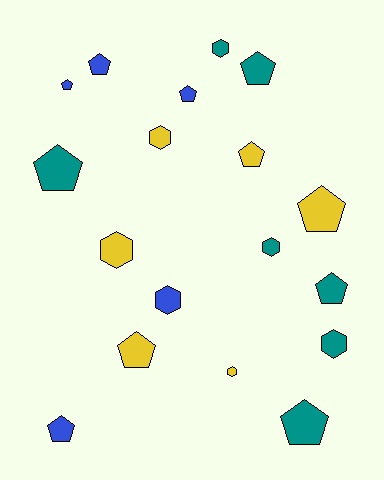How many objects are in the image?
There are 18 objects.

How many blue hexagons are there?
There is 1 blue hexagon.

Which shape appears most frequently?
Pentagon, with 11 objects.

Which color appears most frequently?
Teal, with 7 objects.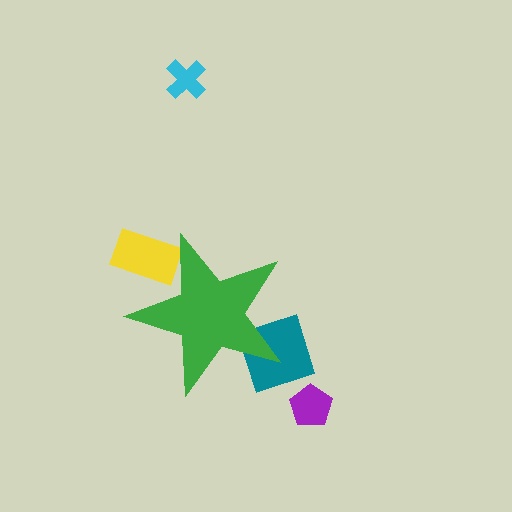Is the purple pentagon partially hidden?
No, the purple pentagon is fully visible.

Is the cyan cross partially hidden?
No, the cyan cross is fully visible.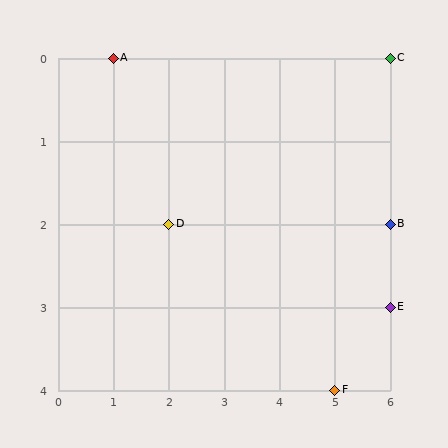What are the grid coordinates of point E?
Point E is at grid coordinates (6, 3).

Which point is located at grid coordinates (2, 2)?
Point D is at (2, 2).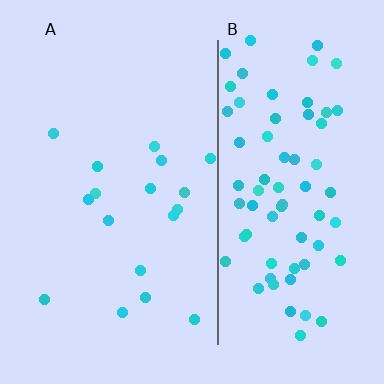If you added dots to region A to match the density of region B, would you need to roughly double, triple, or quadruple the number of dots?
Approximately quadruple.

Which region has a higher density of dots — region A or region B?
B (the right).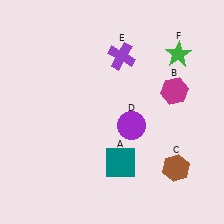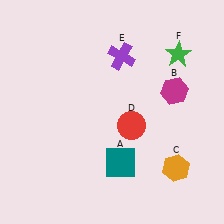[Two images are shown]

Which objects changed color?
C changed from brown to orange. D changed from purple to red.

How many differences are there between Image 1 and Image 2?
There are 2 differences between the two images.